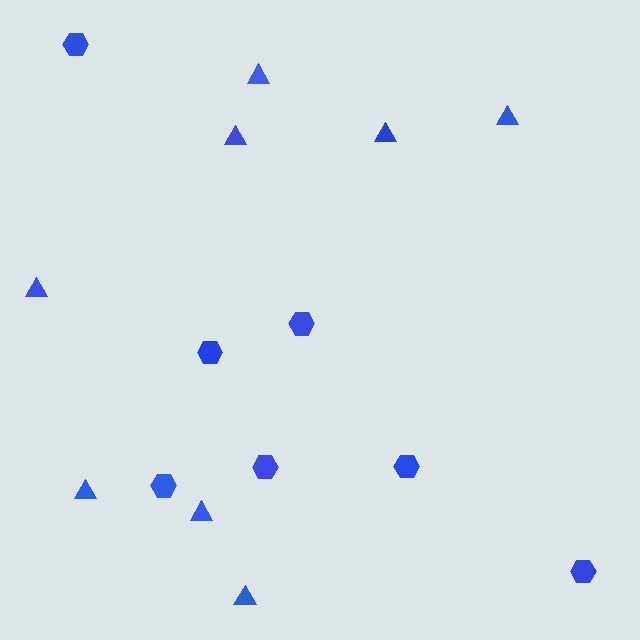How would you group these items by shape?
There are 2 groups: one group of hexagons (7) and one group of triangles (8).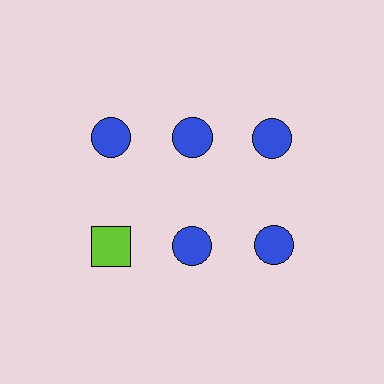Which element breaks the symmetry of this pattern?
The lime square in the second row, leftmost column breaks the symmetry. All other shapes are blue circles.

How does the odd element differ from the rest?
It differs in both color (lime instead of blue) and shape (square instead of circle).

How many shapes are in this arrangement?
There are 6 shapes arranged in a grid pattern.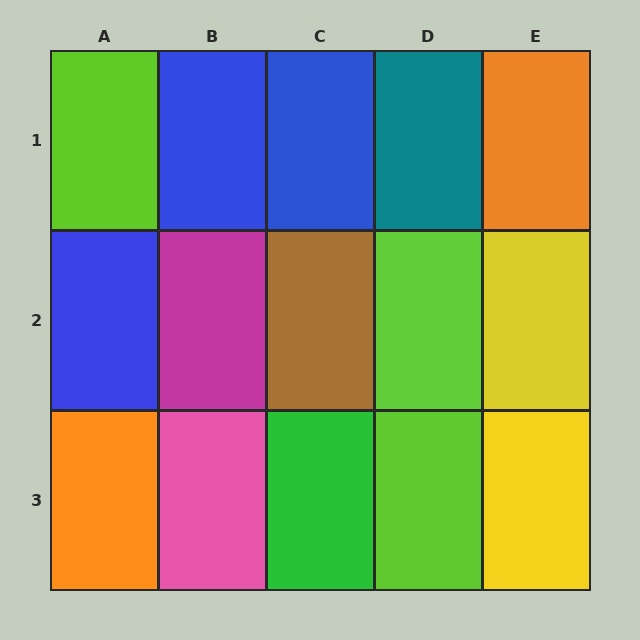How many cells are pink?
1 cell is pink.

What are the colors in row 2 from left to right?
Blue, magenta, brown, lime, yellow.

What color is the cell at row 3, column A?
Orange.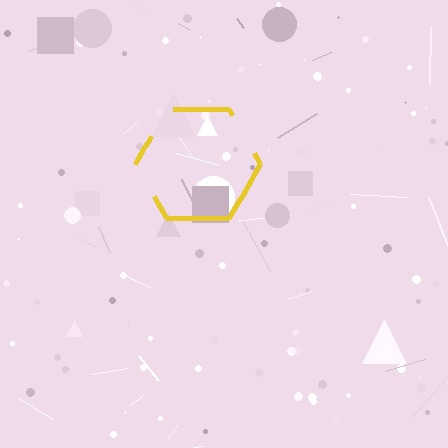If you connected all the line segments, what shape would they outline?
They would outline a hexagon.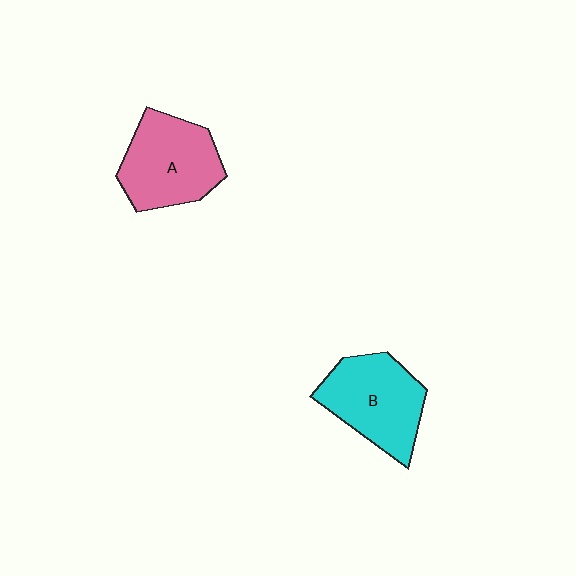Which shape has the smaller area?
Shape B (cyan).